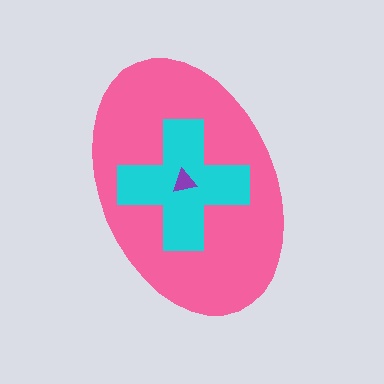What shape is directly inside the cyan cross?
The purple triangle.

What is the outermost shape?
The pink ellipse.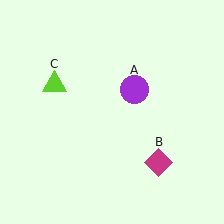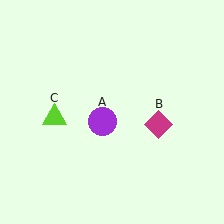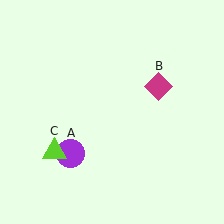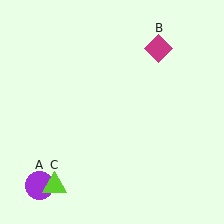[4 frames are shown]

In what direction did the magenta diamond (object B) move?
The magenta diamond (object B) moved up.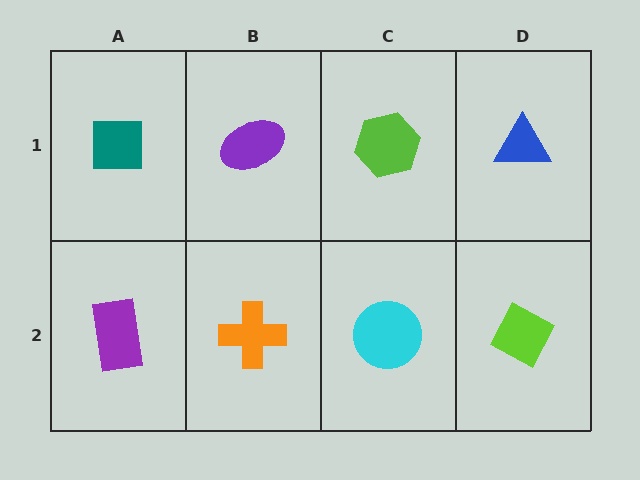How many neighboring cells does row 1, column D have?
2.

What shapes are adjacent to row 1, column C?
A cyan circle (row 2, column C), a purple ellipse (row 1, column B), a blue triangle (row 1, column D).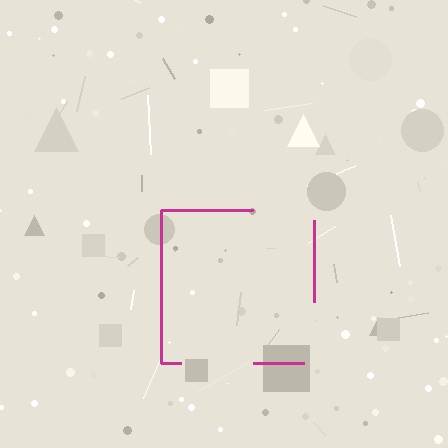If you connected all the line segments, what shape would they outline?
They would outline a square.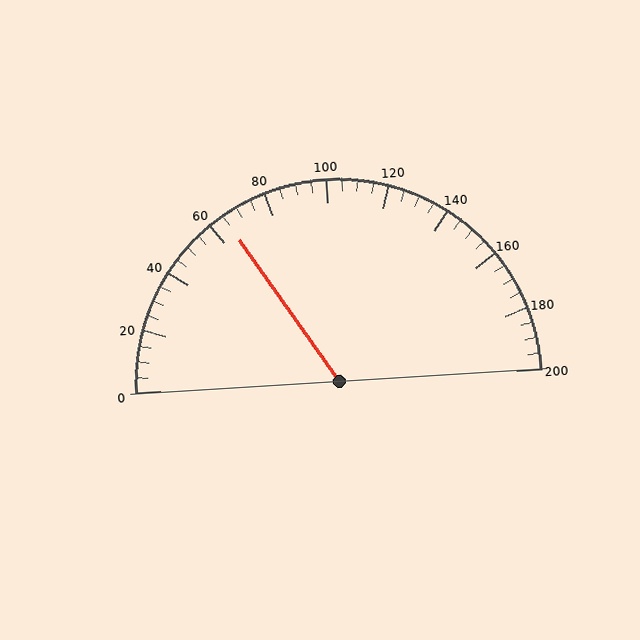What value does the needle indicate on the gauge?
The needle indicates approximately 65.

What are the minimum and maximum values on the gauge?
The gauge ranges from 0 to 200.